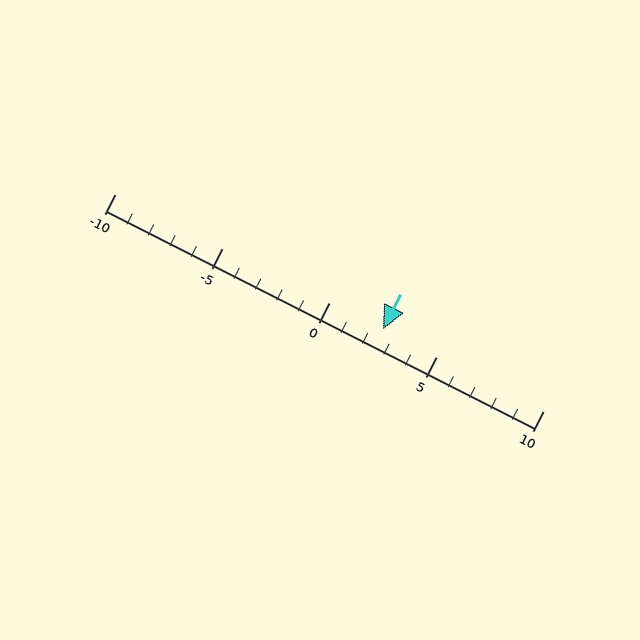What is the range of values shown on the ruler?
The ruler shows values from -10 to 10.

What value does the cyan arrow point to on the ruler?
The cyan arrow points to approximately 2.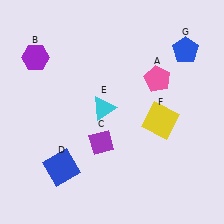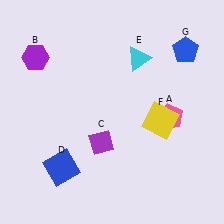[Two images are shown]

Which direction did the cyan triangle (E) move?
The cyan triangle (E) moved up.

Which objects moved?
The objects that moved are: the pink pentagon (A), the cyan triangle (E).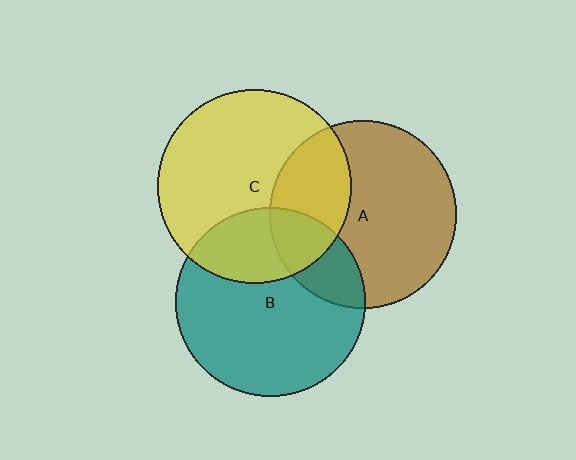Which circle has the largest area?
Circle C (yellow).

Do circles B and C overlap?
Yes.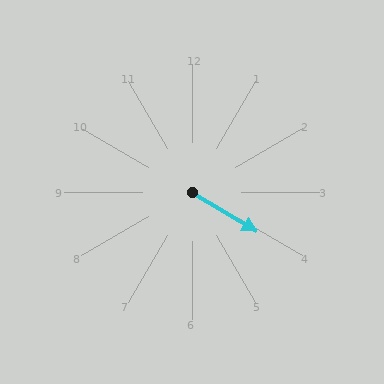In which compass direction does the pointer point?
Southeast.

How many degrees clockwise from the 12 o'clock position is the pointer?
Approximately 121 degrees.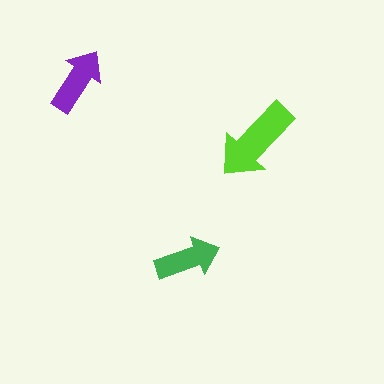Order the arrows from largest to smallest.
the lime one, the purple one, the green one.